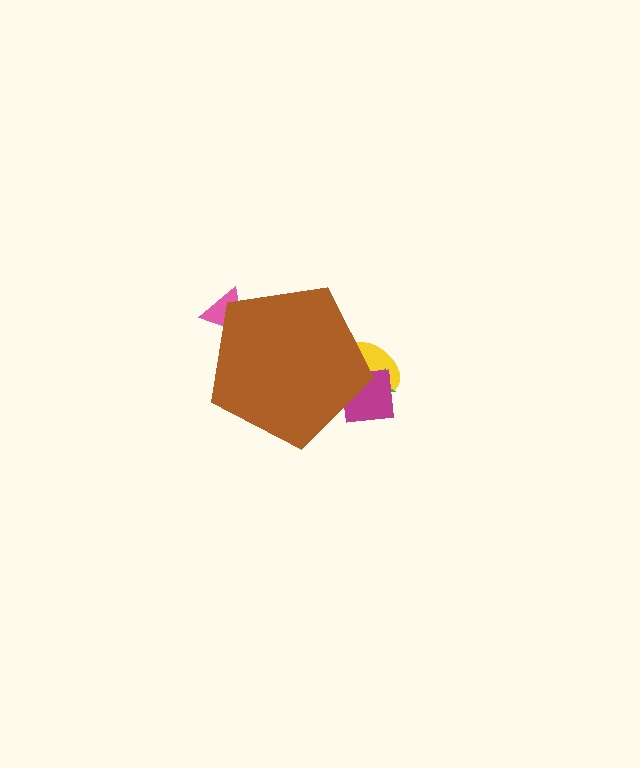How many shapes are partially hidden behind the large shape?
4 shapes are partially hidden.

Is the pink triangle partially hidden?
Yes, the pink triangle is partially hidden behind the brown pentagon.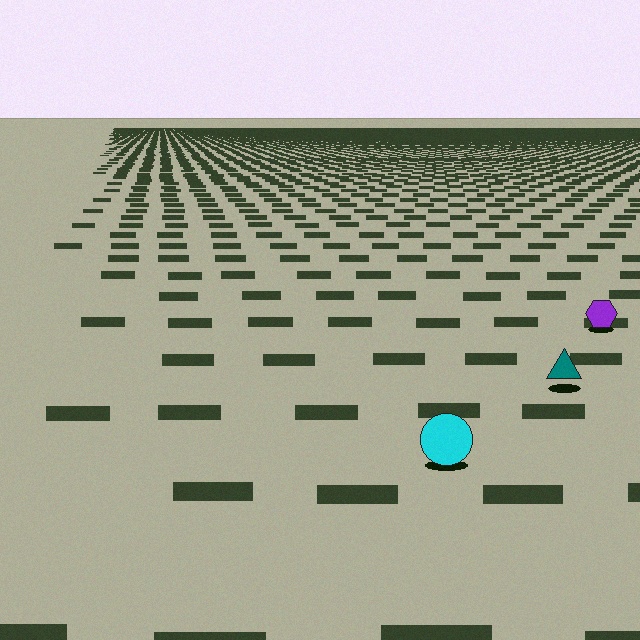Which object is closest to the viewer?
The cyan circle is closest. The texture marks near it are larger and more spread out.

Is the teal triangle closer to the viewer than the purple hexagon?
Yes. The teal triangle is closer — you can tell from the texture gradient: the ground texture is coarser near it.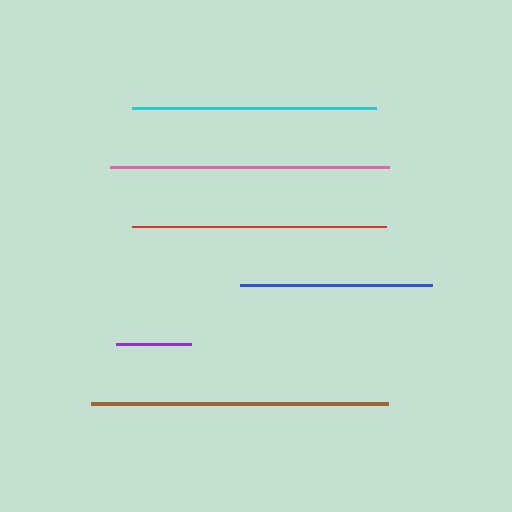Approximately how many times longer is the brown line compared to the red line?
The brown line is approximately 1.2 times the length of the red line.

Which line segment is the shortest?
The purple line is the shortest at approximately 74 pixels.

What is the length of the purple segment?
The purple segment is approximately 74 pixels long.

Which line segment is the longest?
The brown line is the longest at approximately 297 pixels.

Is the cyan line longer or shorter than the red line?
The red line is longer than the cyan line.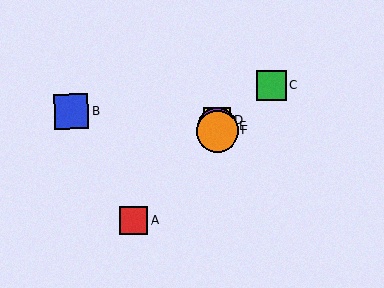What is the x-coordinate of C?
Object C is at x≈271.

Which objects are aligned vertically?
Objects D, E, F are aligned vertically.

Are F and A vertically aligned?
No, F is at x≈217 and A is at x≈134.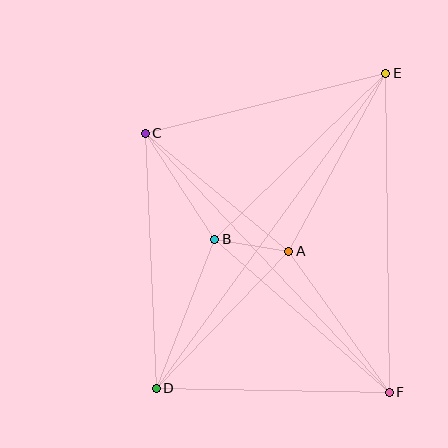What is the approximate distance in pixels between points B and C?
The distance between B and C is approximately 127 pixels.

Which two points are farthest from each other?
Points D and E are farthest from each other.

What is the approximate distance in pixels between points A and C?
The distance between A and C is approximately 186 pixels.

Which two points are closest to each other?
Points A and B are closest to each other.